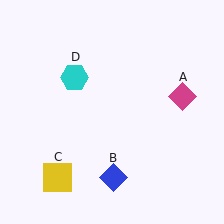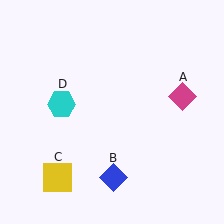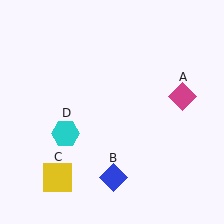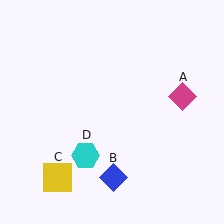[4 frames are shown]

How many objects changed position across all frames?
1 object changed position: cyan hexagon (object D).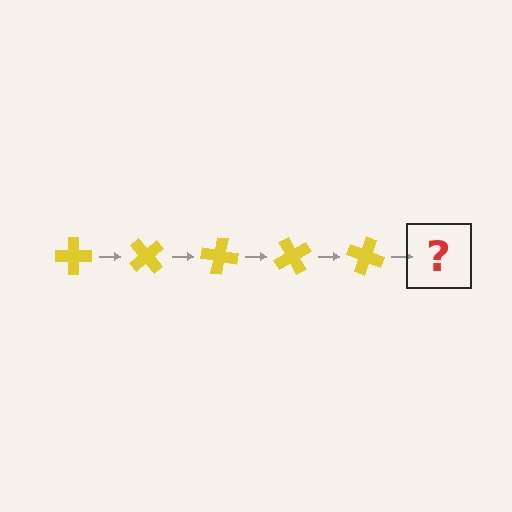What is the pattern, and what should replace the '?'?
The pattern is that the cross rotates 50 degrees each step. The '?' should be a yellow cross rotated 250 degrees.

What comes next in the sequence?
The next element should be a yellow cross rotated 250 degrees.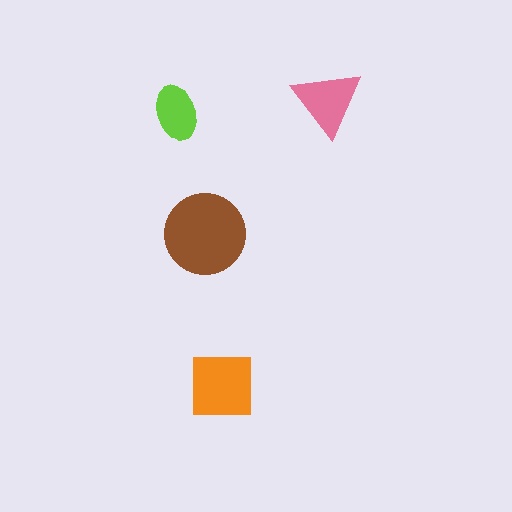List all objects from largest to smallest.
The brown circle, the orange square, the pink triangle, the lime ellipse.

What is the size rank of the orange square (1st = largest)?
2nd.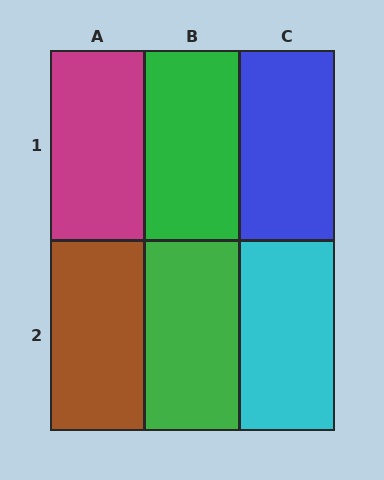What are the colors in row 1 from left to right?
Magenta, green, blue.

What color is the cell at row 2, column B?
Green.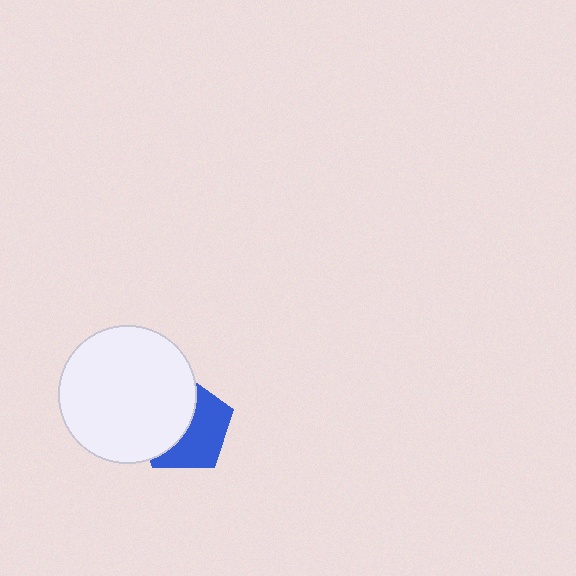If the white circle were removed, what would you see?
You would see the complete blue pentagon.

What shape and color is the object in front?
The object in front is a white circle.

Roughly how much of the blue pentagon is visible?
About half of it is visible (roughly 50%).